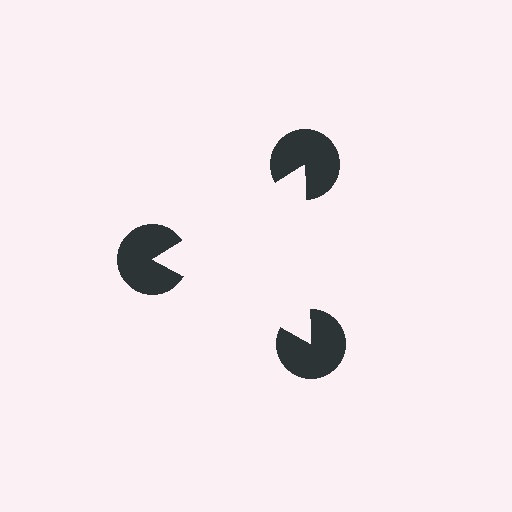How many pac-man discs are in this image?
There are 3 — one at each vertex of the illusory triangle.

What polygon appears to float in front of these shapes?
An illusory triangle — its edges are inferred from the aligned wedge cuts in the pac-man discs, not physically drawn.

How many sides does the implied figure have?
3 sides.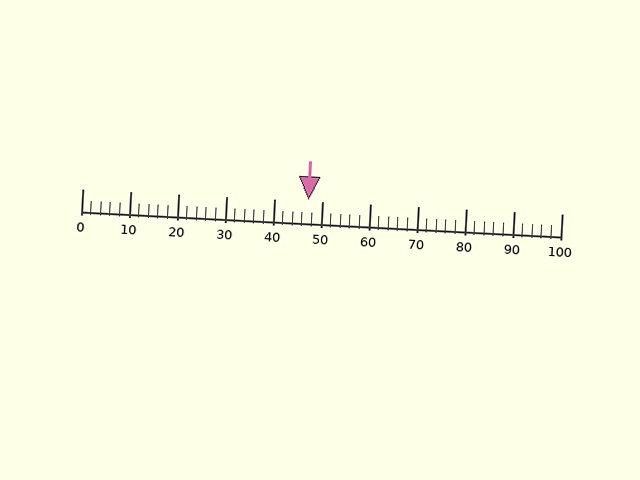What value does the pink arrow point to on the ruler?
The pink arrow points to approximately 47.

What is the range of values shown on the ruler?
The ruler shows values from 0 to 100.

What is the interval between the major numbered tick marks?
The major tick marks are spaced 10 units apart.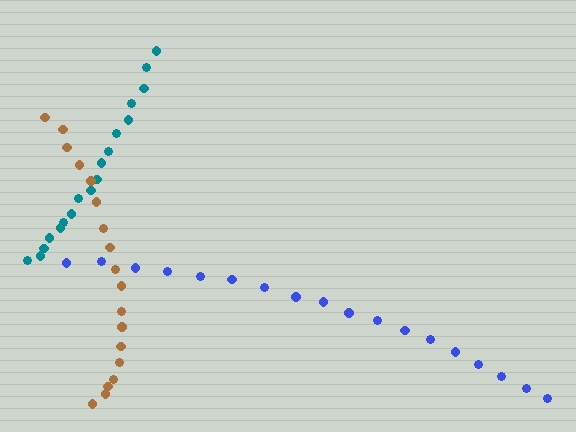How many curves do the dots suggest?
There are 3 distinct paths.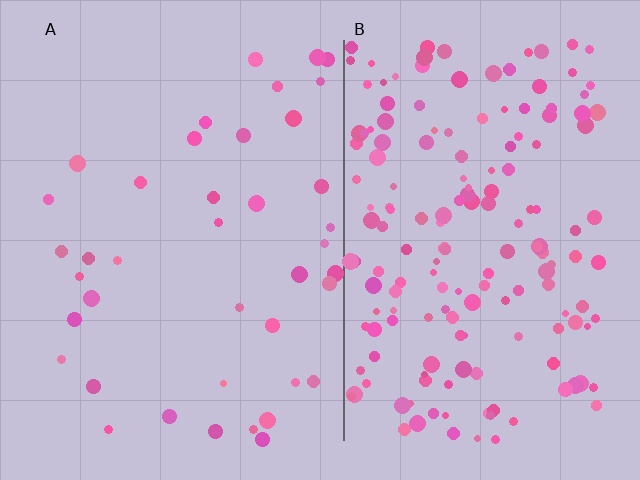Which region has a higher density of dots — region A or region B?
B (the right).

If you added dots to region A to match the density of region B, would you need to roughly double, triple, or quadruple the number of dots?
Approximately quadruple.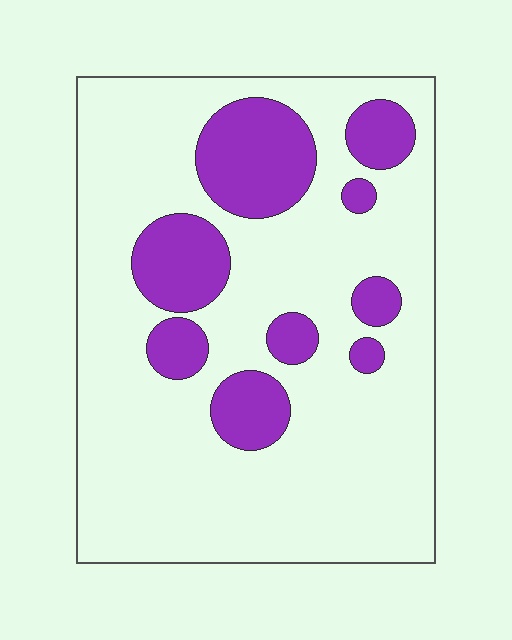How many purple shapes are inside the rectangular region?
9.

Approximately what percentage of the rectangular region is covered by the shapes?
Approximately 20%.